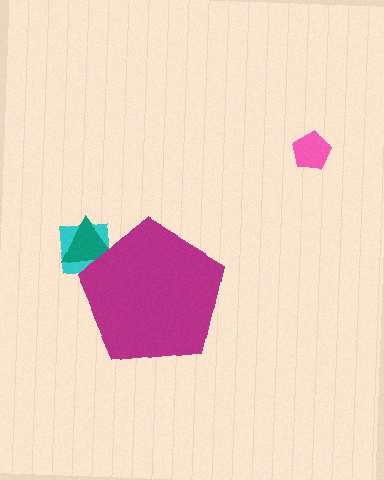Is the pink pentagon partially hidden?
No, the pink pentagon is fully visible.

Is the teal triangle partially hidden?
Yes, the teal triangle is partially hidden behind the magenta pentagon.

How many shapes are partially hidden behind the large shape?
2 shapes are partially hidden.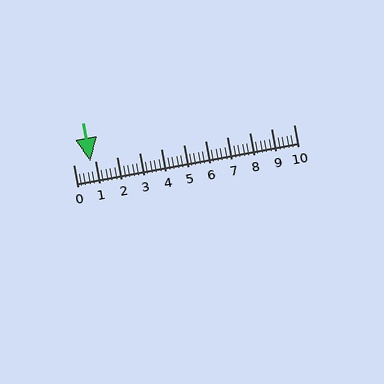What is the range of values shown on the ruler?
The ruler shows values from 0 to 10.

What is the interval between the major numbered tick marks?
The major tick marks are spaced 1 units apart.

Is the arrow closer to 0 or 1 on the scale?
The arrow is closer to 1.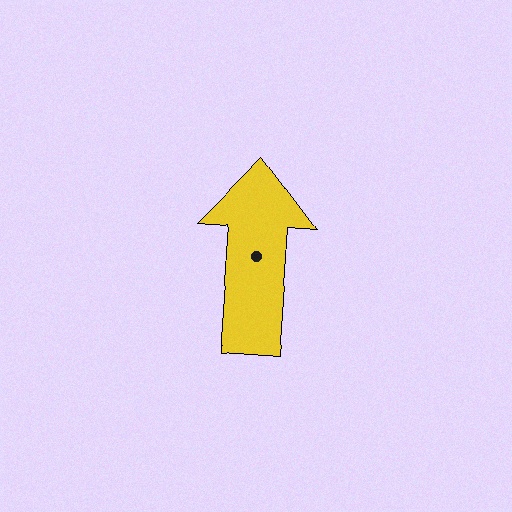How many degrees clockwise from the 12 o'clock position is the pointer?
Approximately 4 degrees.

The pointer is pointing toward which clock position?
Roughly 12 o'clock.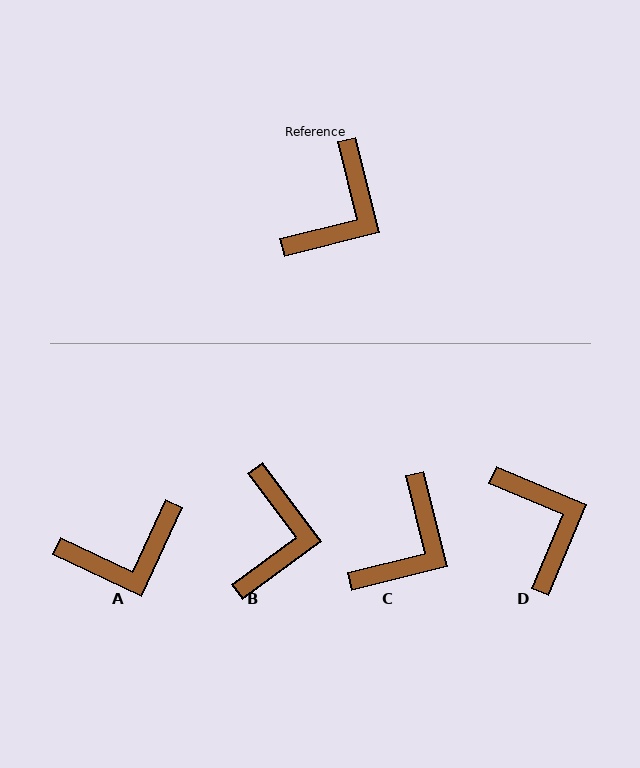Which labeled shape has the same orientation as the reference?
C.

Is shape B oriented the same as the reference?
No, it is off by about 23 degrees.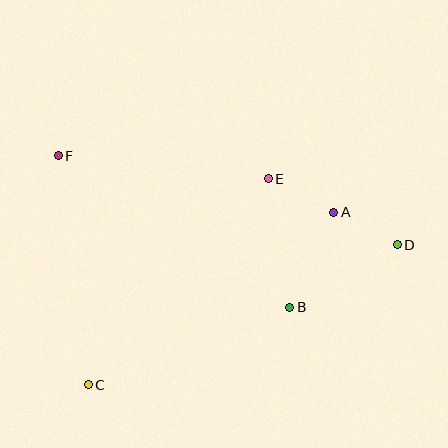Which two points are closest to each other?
Points A and D are closest to each other.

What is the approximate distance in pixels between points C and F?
The distance between C and F is approximately 231 pixels.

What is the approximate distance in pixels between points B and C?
The distance between B and C is approximately 216 pixels.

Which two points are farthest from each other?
Points D and F are farthest from each other.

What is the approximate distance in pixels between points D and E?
The distance between D and E is approximately 145 pixels.